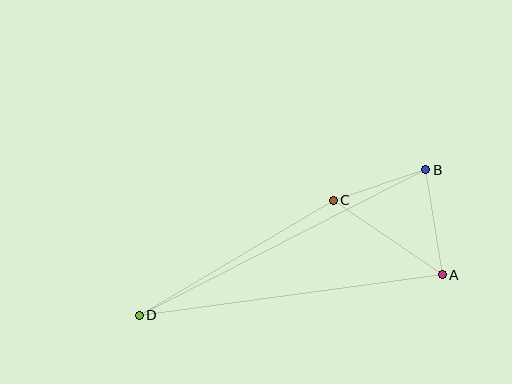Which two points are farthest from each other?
Points B and D are farthest from each other.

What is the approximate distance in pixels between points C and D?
The distance between C and D is approximately 226 pixels.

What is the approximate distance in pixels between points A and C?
The distance between A and C is approximately 132 pixels.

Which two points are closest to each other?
Points B and C are closest to each other.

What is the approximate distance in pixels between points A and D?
The distance between A and D is approximately 306 pixels.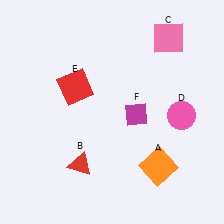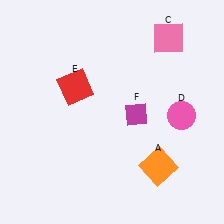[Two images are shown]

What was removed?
The red triangle (B) was removed in Image 2.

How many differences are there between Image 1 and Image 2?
There is 1 difference between the two images.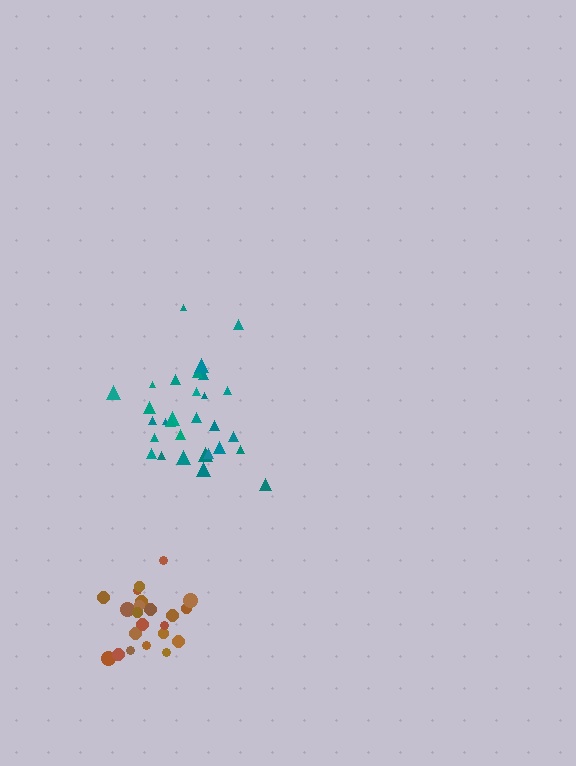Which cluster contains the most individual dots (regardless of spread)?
Teal (30).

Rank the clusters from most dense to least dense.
brown, teal.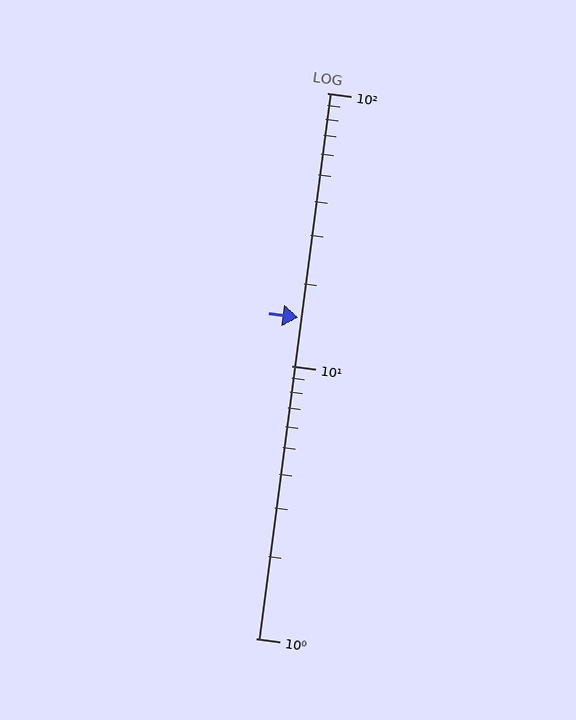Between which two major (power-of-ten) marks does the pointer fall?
The pointer is between 10 and 100.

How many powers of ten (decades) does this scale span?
The scale spans 2 decades, from 1 to 100.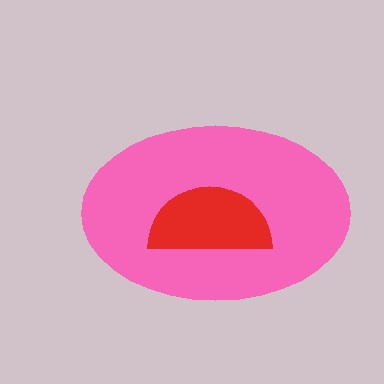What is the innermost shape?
The red semicircle.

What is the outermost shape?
The pink ellipse.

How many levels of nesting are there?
2.